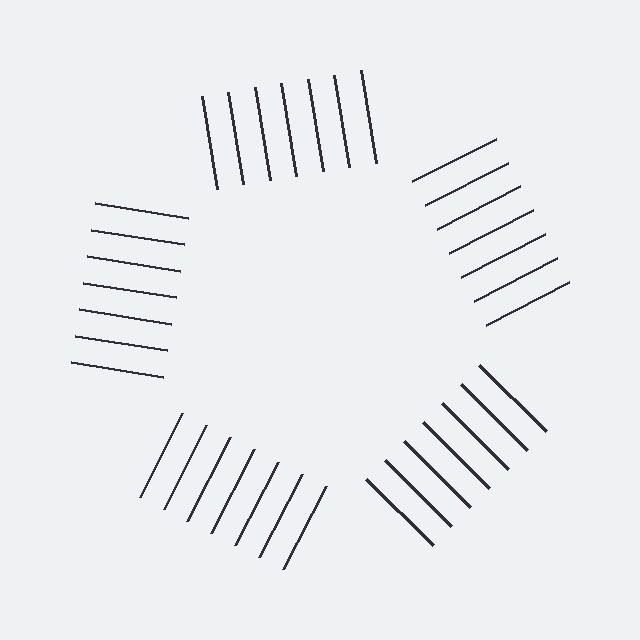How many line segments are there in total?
35 — 7 along each of the 5 edges.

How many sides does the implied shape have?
5 sides — the line-ends trace a pentagon.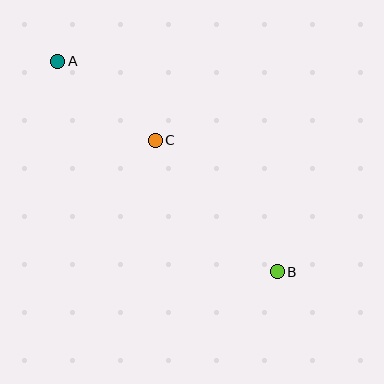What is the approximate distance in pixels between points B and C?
The distance between B and C is approximately 179 pixels.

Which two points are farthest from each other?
Points A and B are farthest from each other.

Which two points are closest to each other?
Points A and C are closest to each other.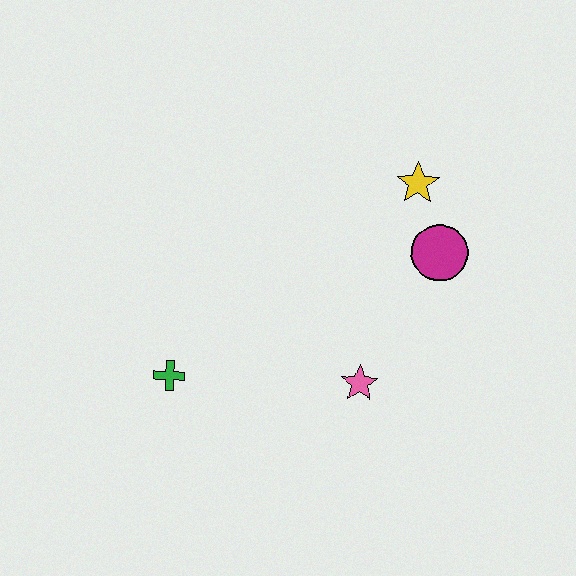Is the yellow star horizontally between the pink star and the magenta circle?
Yes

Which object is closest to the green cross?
The pink star is closest to the green cross.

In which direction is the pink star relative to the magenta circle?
The pink star is below the magenta circle.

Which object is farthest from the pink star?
The yellow star is farthest from the pink star.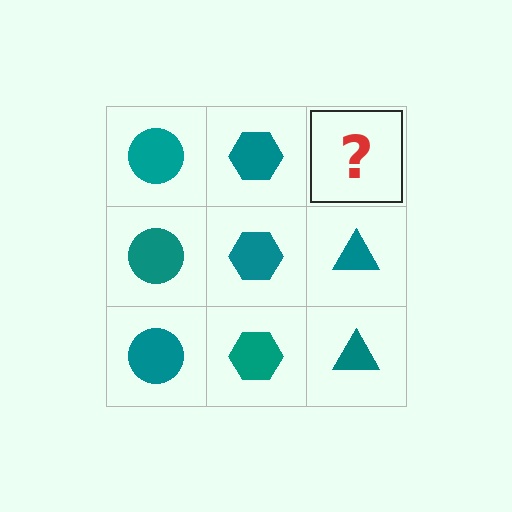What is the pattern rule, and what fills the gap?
The rule is that each column has a consistent shape. The gap should be filled with a teal triangle.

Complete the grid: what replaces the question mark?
The question mark should be replaced with a teal triangle.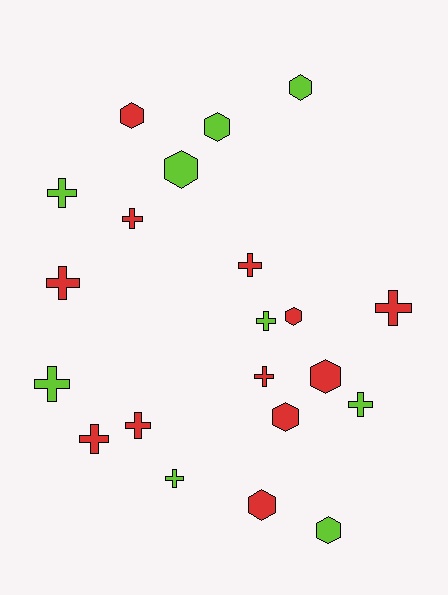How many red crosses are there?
There are 7 red crosses.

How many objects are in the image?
There are 21 objects.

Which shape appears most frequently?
Cross, with 12 objects.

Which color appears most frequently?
Red, with 12 objects.